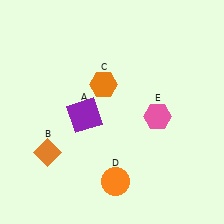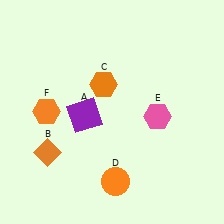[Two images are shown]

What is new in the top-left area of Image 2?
An orange hexagon (F) was added in the top-left area of Image 2.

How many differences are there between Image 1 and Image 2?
There is 1 difference between the two images.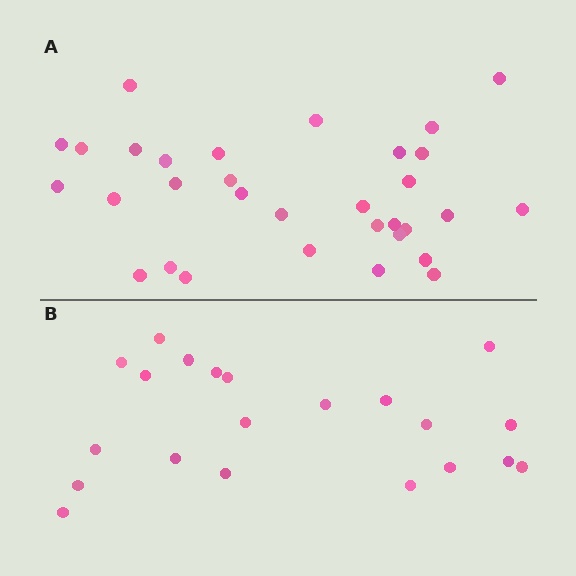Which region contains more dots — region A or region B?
Region A (the top region) has more dots.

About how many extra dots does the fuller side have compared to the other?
Region A has roughly 12 or so more dots than region B.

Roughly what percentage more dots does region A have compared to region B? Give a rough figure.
About 50% more.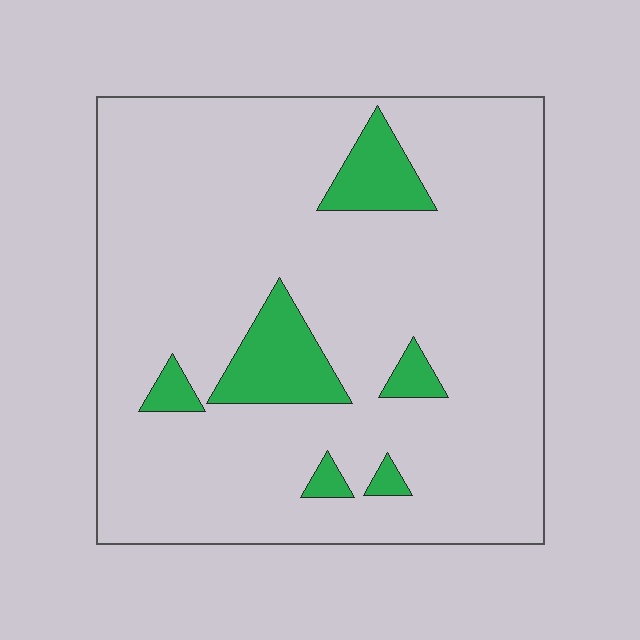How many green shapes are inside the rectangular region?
6.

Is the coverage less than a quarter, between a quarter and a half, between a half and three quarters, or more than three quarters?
Less than a quarter.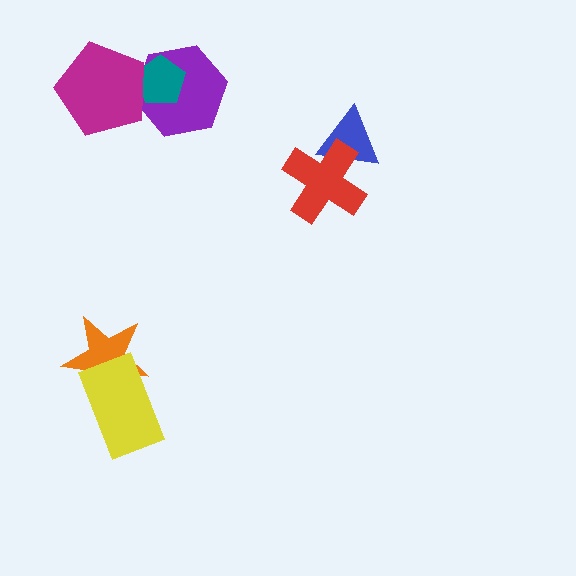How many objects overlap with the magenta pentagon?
2 objects overlap with the magenta pentagon.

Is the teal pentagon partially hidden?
Yes, it is partially covered by another shape.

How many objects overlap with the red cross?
1 object overlaps with the red cross.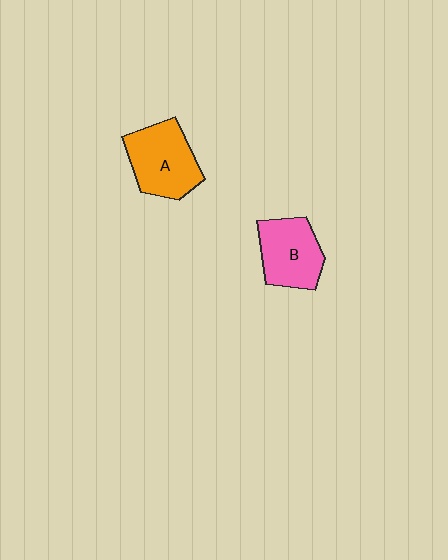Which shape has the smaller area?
Shape B (pink).